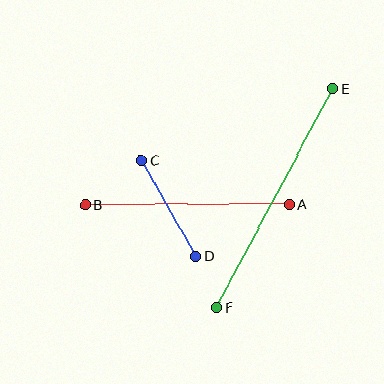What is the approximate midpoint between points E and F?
The midpoint is at approximately (274, 198) pixels.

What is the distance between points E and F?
The distance is approximately 248 pixels.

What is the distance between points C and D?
The distance is approximately 110 pixels.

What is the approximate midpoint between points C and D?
The midpoint is at approximately (168, 208) pixels.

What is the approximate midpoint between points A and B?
The midpoint is at approximately (187, 205) pixels.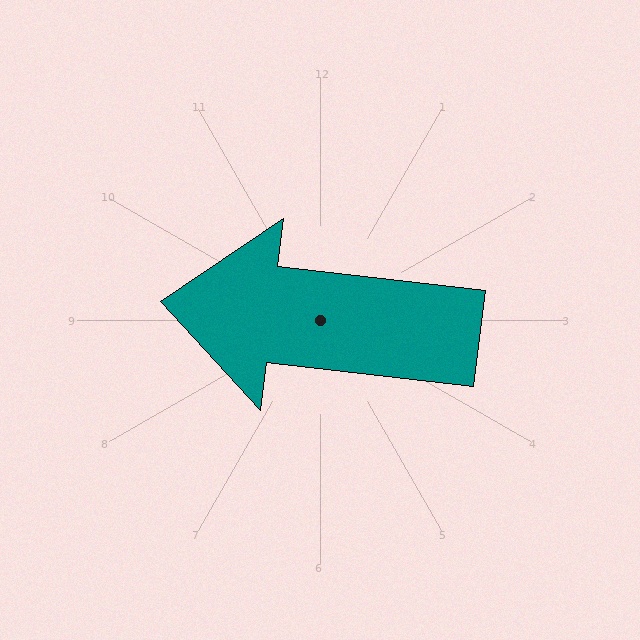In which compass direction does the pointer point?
West.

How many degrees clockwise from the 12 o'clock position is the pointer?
Approximately 277 degrees.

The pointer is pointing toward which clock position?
Roughly 9 o'clock.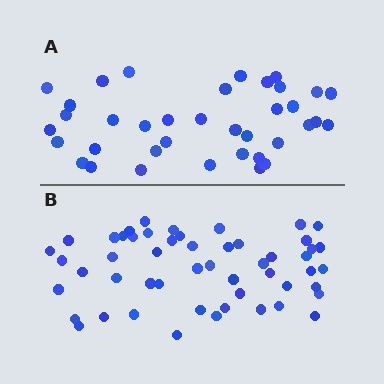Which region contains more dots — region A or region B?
Region B (the bottom region) has more dots.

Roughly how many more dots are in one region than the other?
Region B has approximately 15 more dots than region A.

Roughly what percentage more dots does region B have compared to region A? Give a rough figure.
About 40% more.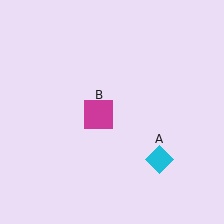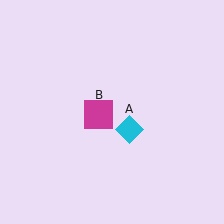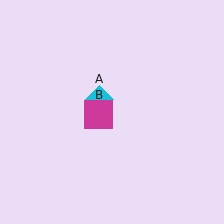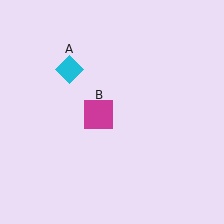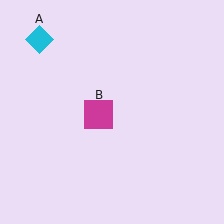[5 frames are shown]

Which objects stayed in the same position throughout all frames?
Magenta square (object B) remained stationary.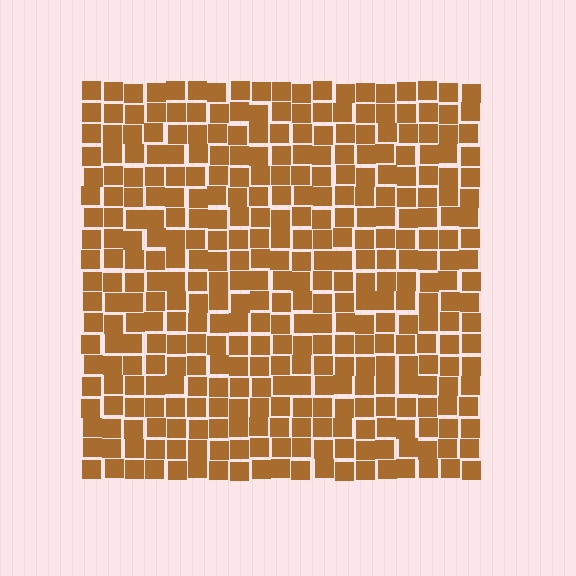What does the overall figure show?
The overall figure shows a square.